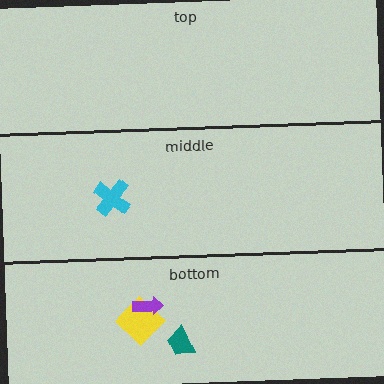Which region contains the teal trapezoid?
The bottom region.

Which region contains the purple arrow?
The bottom region.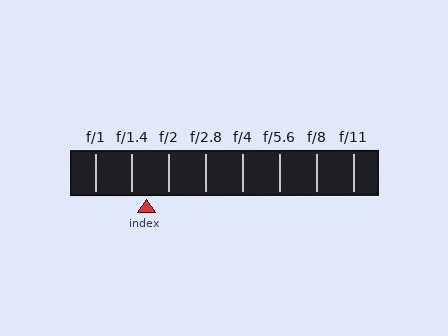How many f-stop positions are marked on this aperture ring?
There are 8 f-stop positions marked.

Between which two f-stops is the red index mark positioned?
The index mark is between f/1.4 and f/2.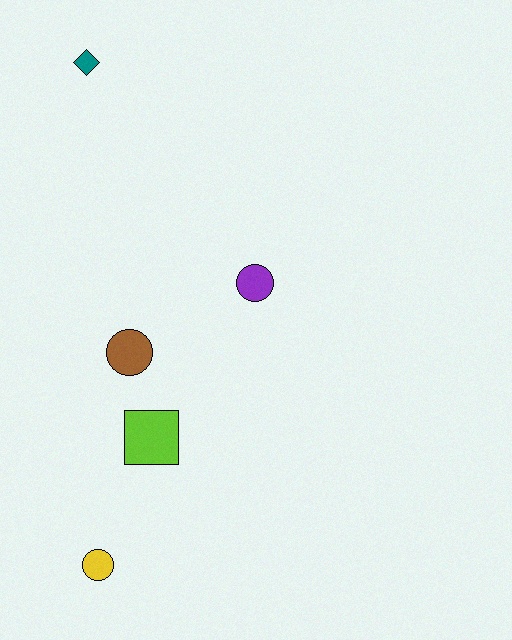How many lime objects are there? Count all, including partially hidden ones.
There is 1 lime object.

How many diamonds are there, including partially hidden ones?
There is 1 diamond.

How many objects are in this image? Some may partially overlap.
There are 5 objects.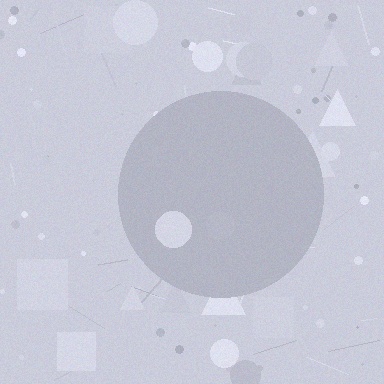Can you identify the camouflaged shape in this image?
The camouflaged shape is a circle.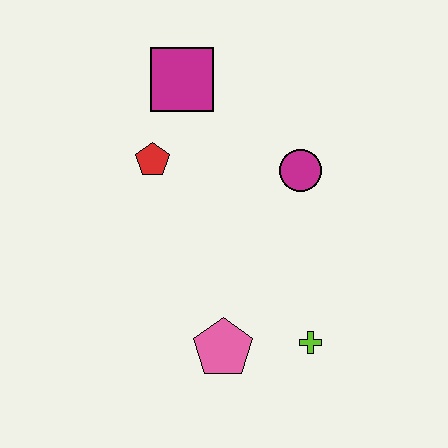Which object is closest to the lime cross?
The pink pentagon is closest to the lime cross.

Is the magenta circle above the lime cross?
Yes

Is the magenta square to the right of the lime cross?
No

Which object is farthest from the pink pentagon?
The magenta square is farthest from the pink pentagon.